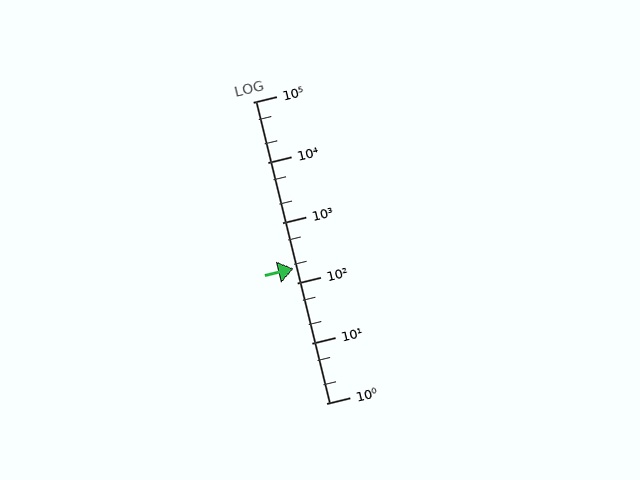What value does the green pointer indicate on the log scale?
The pointer indicates approximately 170.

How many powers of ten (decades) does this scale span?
The scale spans 5 decades, from 1 to 100000.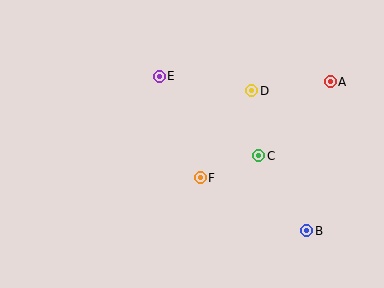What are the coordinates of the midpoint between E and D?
The midpoint between E and D is at (205, 84).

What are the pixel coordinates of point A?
Point A is at (330, 82).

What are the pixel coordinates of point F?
Point F is at (200, 178).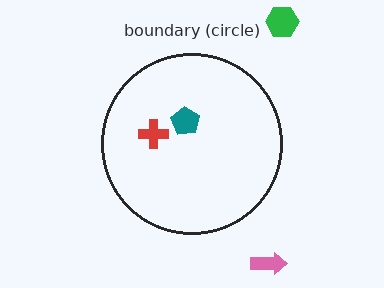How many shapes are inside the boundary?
2 inside, 2 outside.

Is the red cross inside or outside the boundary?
Inside.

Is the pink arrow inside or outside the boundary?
Outside.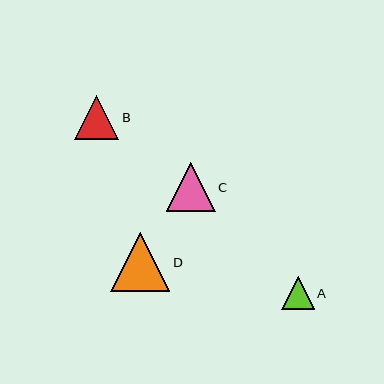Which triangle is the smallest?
Triangle A is the smallest with a size of approximately 33 pixels.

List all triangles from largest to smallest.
From largest to smallest: D, C, B, A.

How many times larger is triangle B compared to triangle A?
Triangle B is approximately 1.3 times the size of triangle A.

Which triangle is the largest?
Triangle D is the largest with a size of approximately 59 pixels.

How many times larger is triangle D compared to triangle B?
Triangle D is approximately 1.3 times the size of triangle B.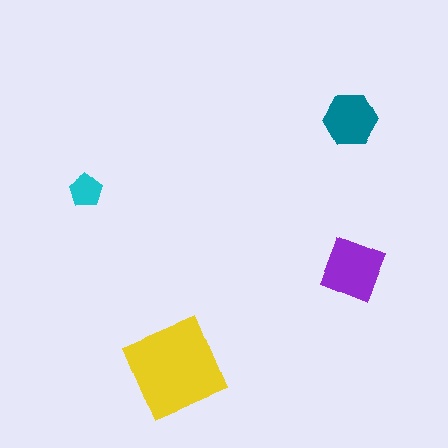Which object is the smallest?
The cyan pentagon.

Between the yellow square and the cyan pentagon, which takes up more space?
The yellow square.